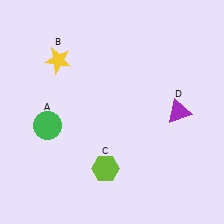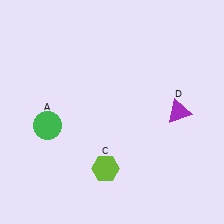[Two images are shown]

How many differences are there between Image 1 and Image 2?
There is 1 difference between the two images.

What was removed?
The yellow star (B) was removed in Image 2.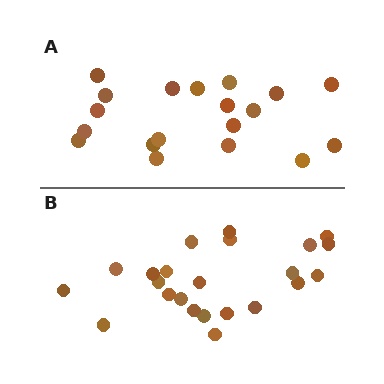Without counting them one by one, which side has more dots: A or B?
Region B (the bottom region) has more dots.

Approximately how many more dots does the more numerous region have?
Region B has about 4 more dots than region A.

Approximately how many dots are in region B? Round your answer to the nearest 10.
About 20 dots. (The exact count is 23, which rounds to 20.)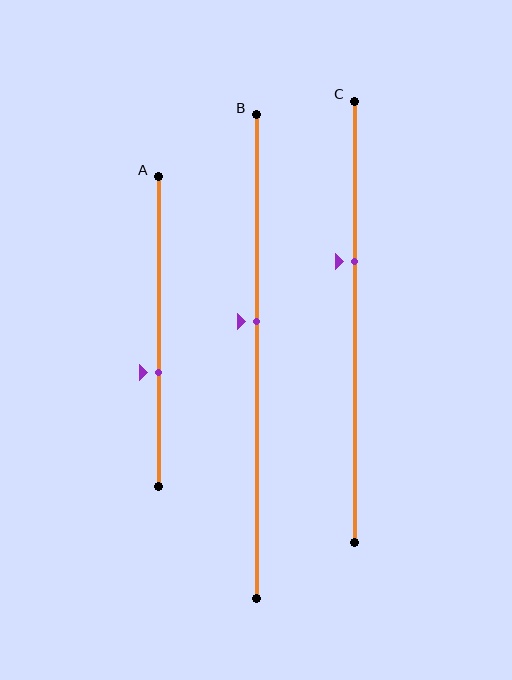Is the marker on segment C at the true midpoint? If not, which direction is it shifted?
No, the marker on segment C is shifted upward by about 14% of the segment length.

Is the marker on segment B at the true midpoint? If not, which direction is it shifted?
No, the marker on segment B is shifted upward by about 7% of the segment length.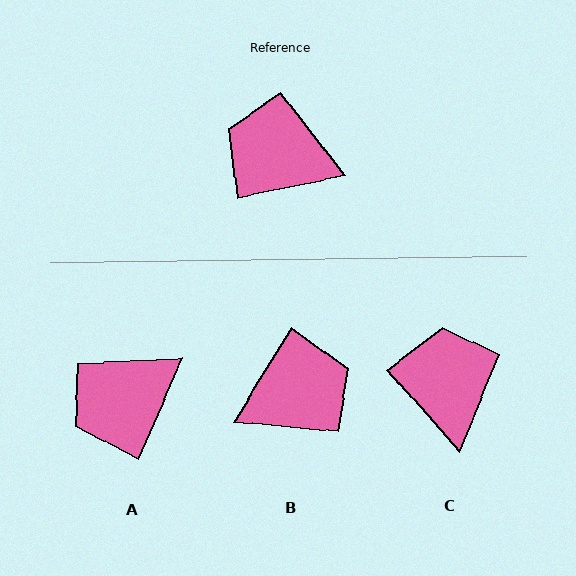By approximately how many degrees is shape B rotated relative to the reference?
Approximately 133 degrees clockwise.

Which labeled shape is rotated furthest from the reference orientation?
B, about 133 degrees away.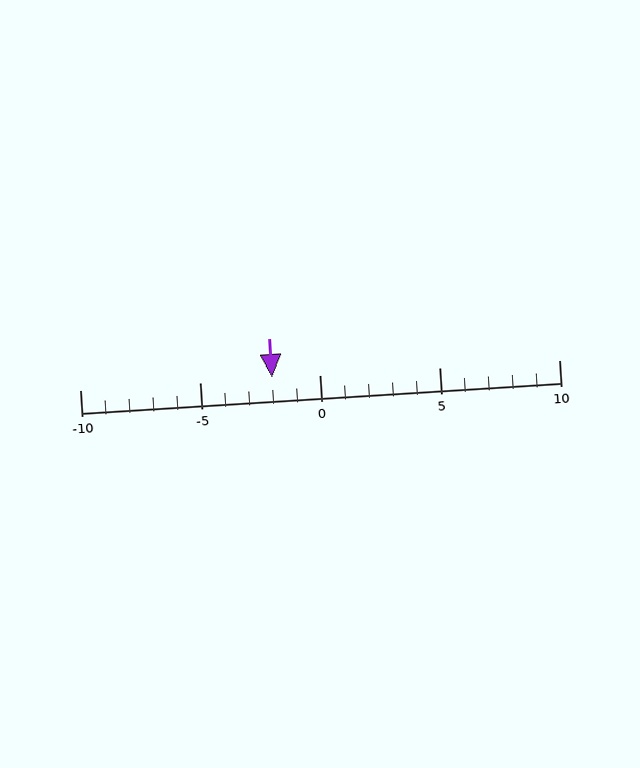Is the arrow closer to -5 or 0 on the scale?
The arrow is closer to 0.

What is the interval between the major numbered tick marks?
The major tick marks are spaced 5 units apart.